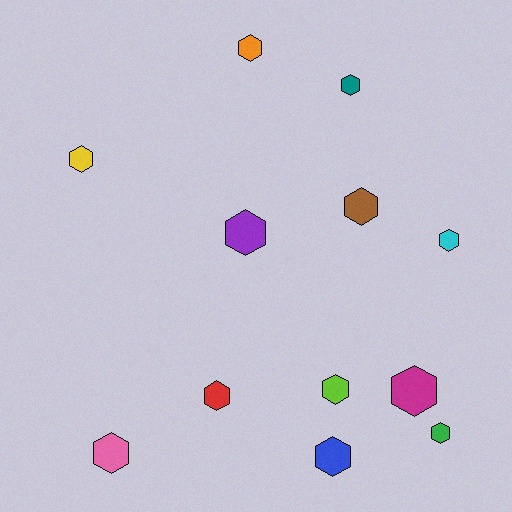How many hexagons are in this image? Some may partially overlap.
There are 12 hexagons.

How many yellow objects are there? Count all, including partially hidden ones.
There is 1 yellow object.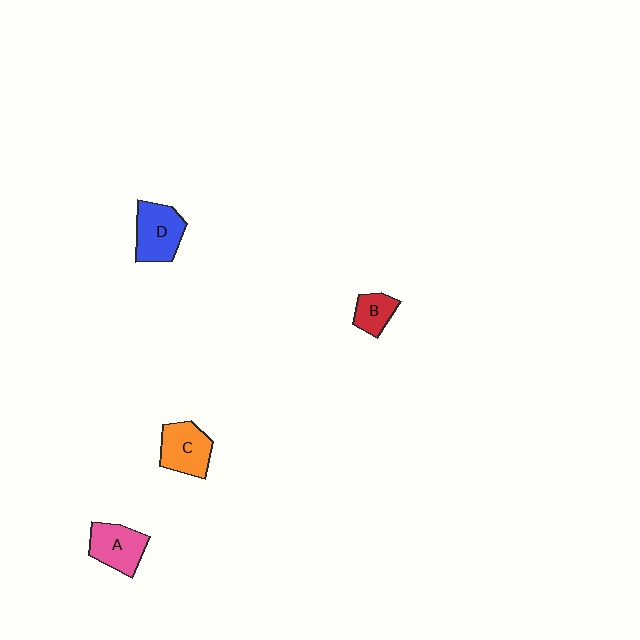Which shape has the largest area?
Shape D (blue).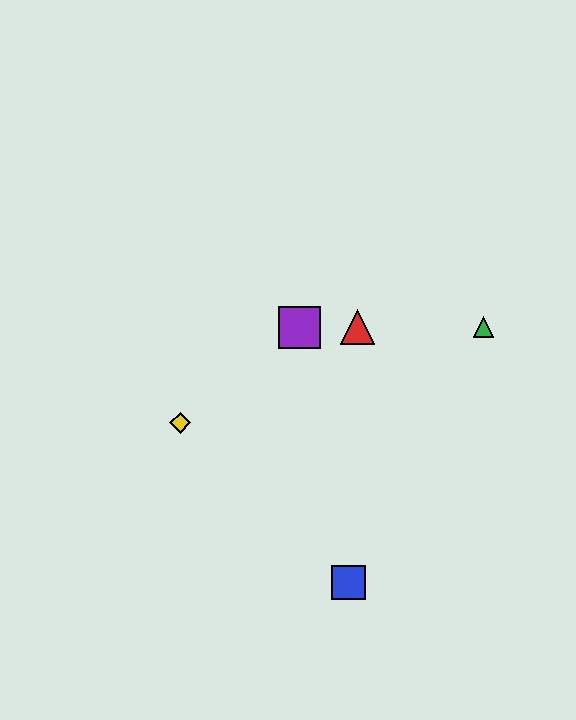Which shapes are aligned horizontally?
The red triangle, the green triangle, the purple square are aligned horizontally.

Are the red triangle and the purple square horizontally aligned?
Yes, both are at y≈327.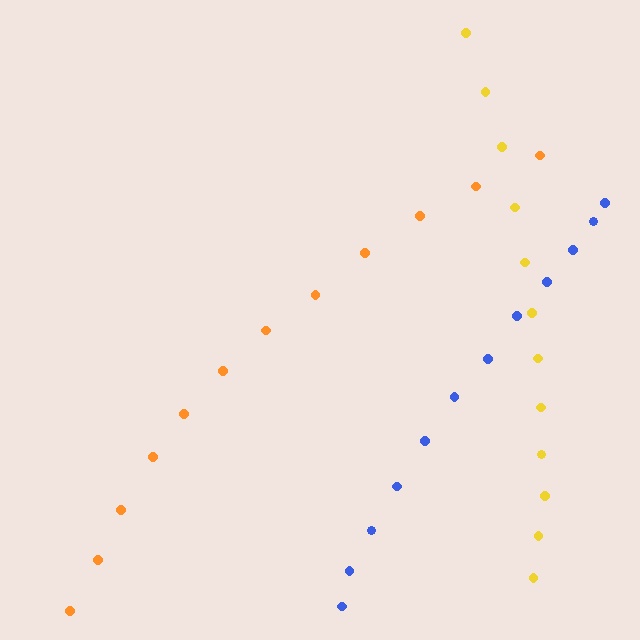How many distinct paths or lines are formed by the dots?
There are 3 distinct paths.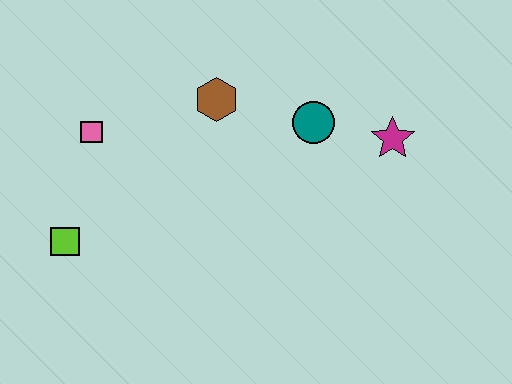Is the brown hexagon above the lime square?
Yes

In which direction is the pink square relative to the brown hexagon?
The pink square is to the left of the brown hexagon.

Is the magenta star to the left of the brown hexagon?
No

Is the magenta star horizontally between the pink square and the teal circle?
No